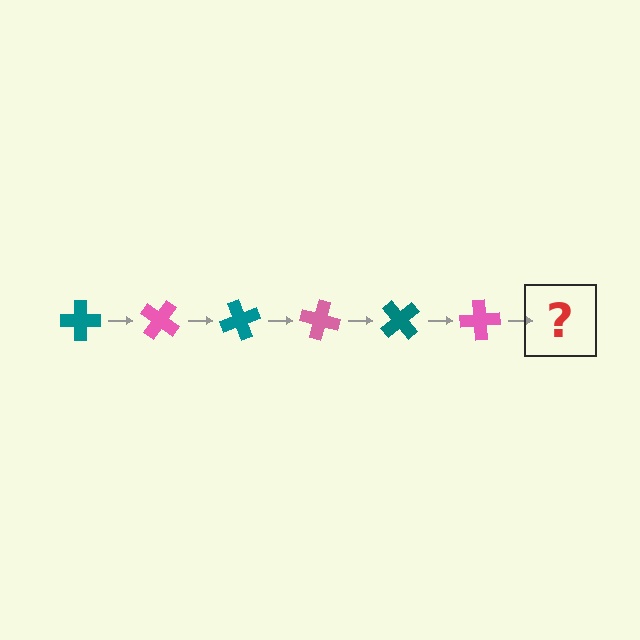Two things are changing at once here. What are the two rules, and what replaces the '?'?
The two rules are that it rotates 35 degrees each step and the color cycles through teal and pink. The '?' should be a teal cross, rotated 210 degrees from the start.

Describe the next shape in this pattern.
It should be a teal cross, rotated 210 degrees from the start.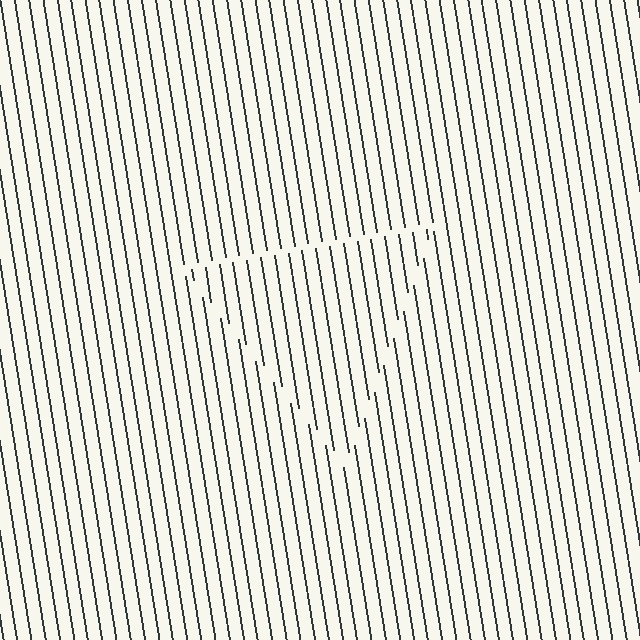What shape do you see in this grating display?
An illusory triangle. The interior of the shape contains the same grating, shifted by half a period — the contour is defined by the phase discontinuity where line-ends from the inner and outer gratings abut.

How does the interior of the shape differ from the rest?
The interior of the shape contains the same grating, shifted by half a period — the contour is defined by the phase discontinuity where line-ends from the inner and outer gratings abut.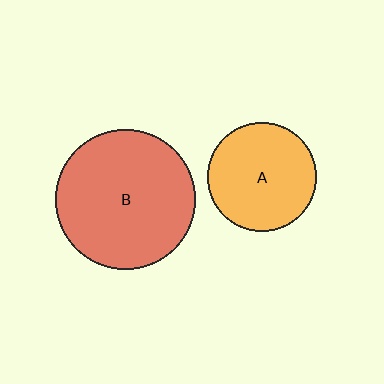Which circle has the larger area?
Circle B (red).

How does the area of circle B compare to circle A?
Approximately 1.7 times.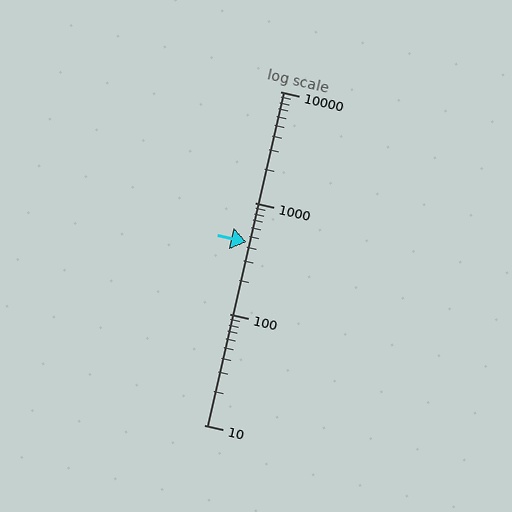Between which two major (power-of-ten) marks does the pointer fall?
The pointer is between 100 and 1000.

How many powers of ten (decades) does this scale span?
The scale spans 3 decades, from 10 to 10000.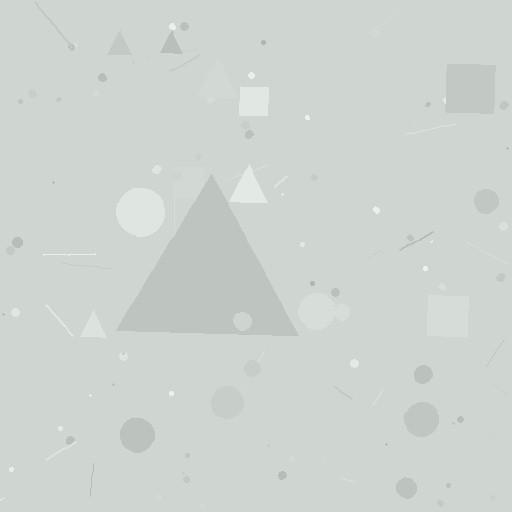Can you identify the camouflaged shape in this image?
The camouflaged shape is a triangle.